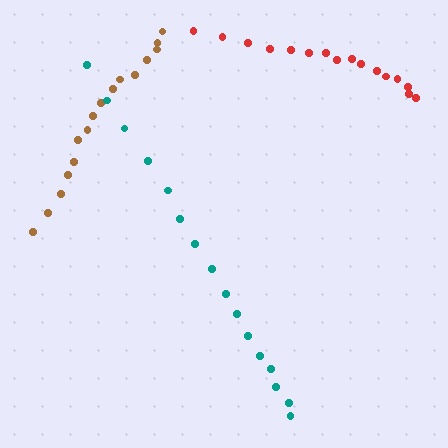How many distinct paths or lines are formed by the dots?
There are 3 distinct paths.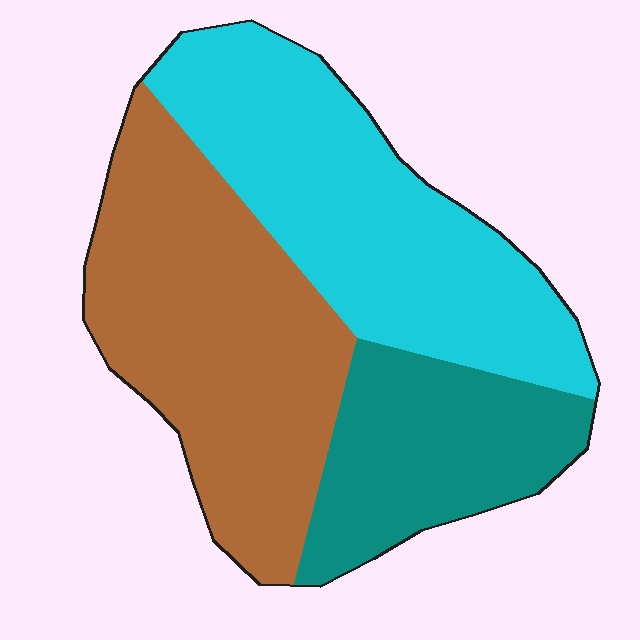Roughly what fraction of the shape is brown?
Brown covers 40% of the shape.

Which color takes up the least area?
Teal, at roughly 20%.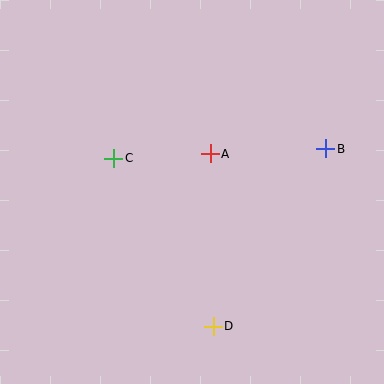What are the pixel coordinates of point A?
Point A is at (210, 154).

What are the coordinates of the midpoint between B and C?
The midpoint between B and C is at (220, 154).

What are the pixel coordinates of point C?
Point C is at (114, 158).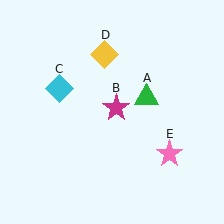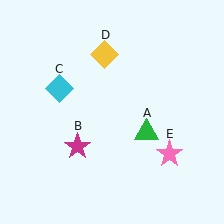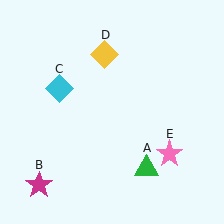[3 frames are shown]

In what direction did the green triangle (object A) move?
The green triangle (object A) moved down.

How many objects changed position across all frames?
2 objects changed position: green triangle (object A), magenta star (object B).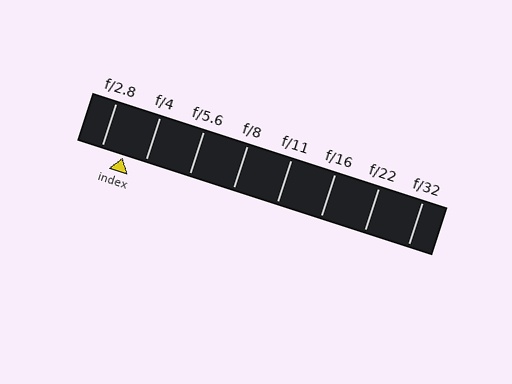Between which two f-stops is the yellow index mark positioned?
The index mark is between f/2.8 and f/4.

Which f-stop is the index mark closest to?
The index mark is closest to f/4.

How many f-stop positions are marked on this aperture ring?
There are 8 f-stop positions marked.